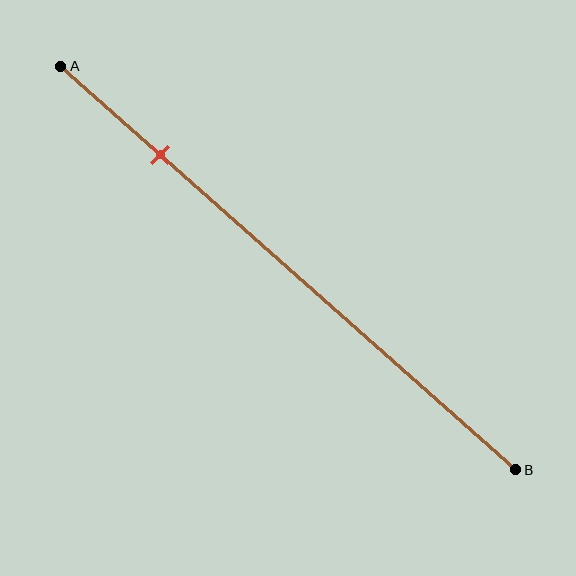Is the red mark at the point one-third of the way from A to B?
No, the mark is at about 20% from A, not at the 33% one-third point.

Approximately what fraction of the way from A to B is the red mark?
The red mark is approximately 20% of the way from A to B.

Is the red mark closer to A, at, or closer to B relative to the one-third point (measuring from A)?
The red mark is closer to point A than the one-third point of segment AB.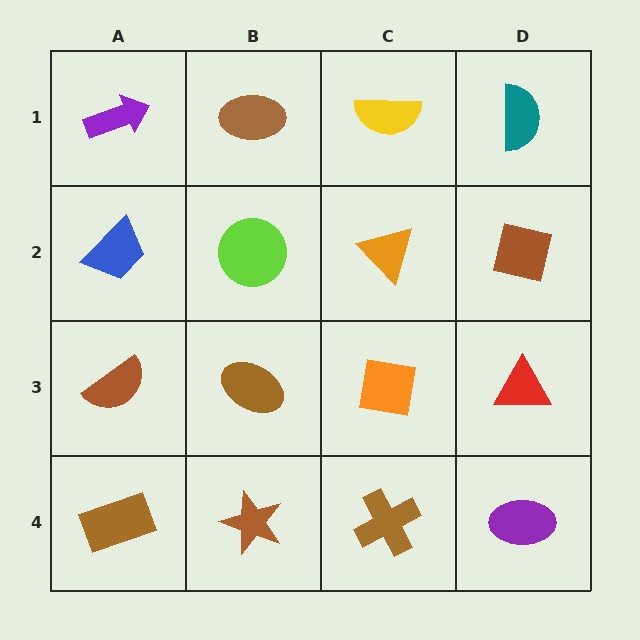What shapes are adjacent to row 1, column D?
A brown square (row 2, column D), a yellow semicircle (row 1, column C).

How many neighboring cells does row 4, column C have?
3.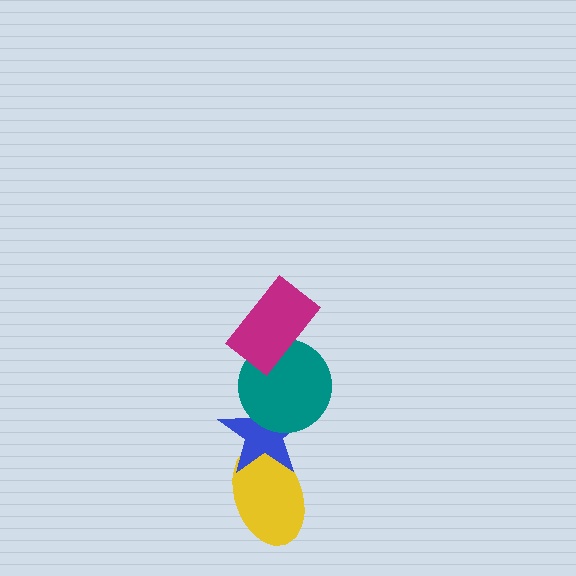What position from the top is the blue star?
The blue star is 3rd from the top.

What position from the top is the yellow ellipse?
The yellow ellipse is 4th from the top.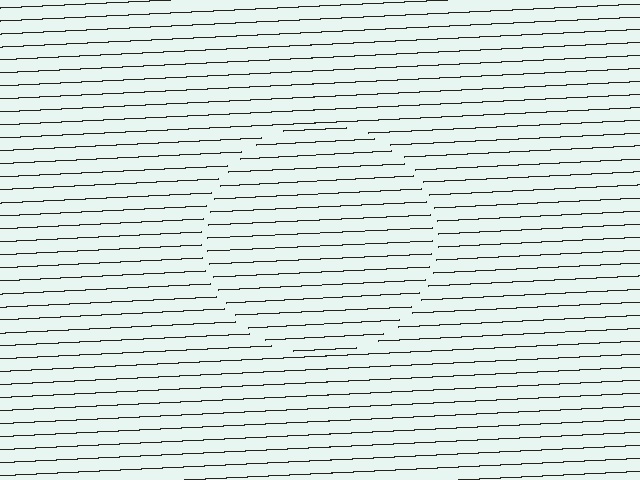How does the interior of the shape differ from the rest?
The interior of the shape contains the same grating, shifted by half a period — the contour is defined by the phase discontinuity where line-ends from the inner and outer gratings abut.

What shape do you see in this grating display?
An illusory circle. The interior of the shape contains the same grating, shifted by half a period — the contour is defined by the phase discontinuity where line-ends from the inner and outer gratings abut.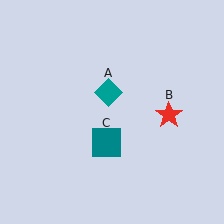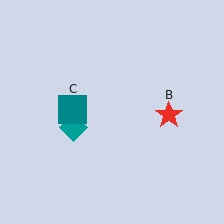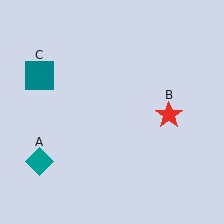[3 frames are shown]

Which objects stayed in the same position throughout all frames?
Red star (object B) remained stationary.